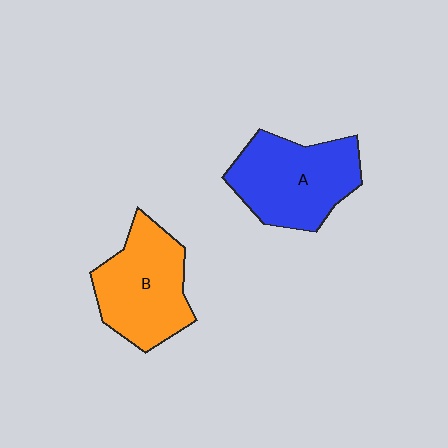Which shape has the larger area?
Shape A (blue).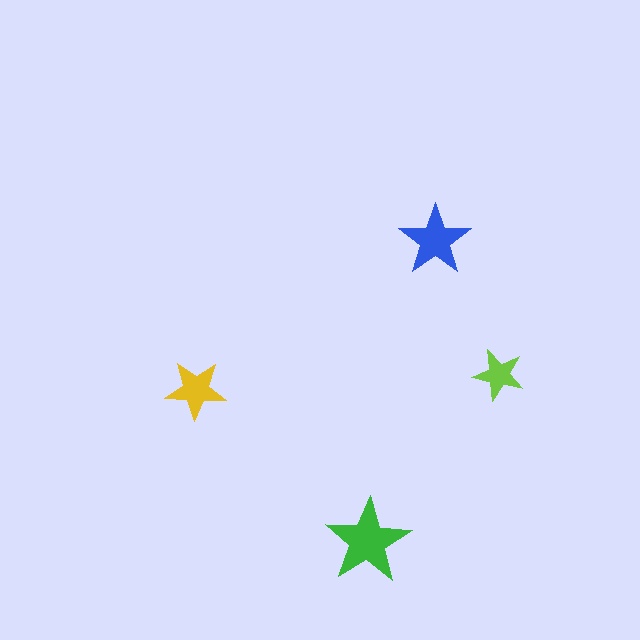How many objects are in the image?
There are 4 objects in the image.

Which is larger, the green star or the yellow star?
The green one.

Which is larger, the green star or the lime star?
The green one.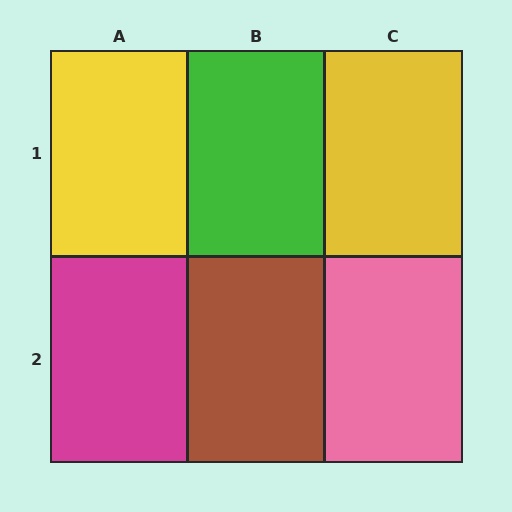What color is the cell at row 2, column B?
Brown.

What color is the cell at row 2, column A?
Magenta.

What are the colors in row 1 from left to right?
Yellow, green, yellow.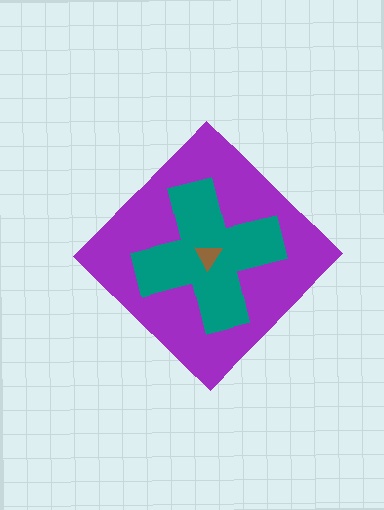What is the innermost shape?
The brown triangle.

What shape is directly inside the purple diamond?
The teal cross.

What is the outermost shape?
The purple diamond.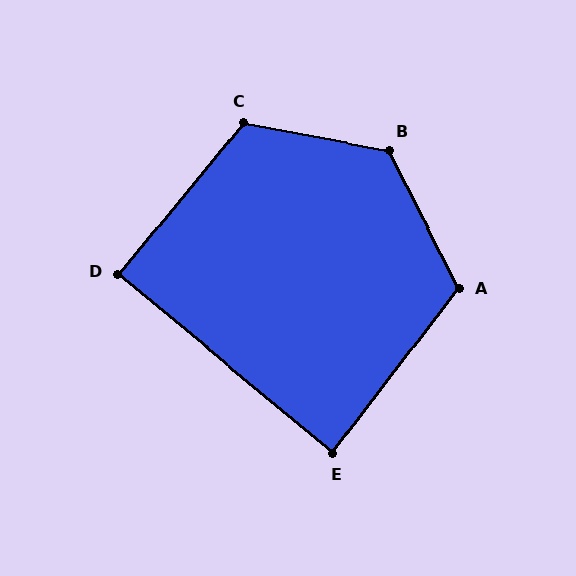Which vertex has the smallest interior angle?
E, at approximately 88 degrees.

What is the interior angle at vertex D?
Approximately 90 degrees (approximately right).